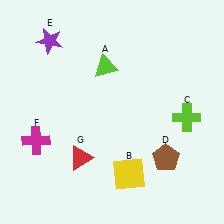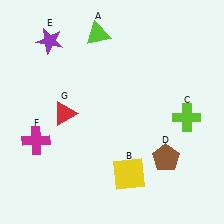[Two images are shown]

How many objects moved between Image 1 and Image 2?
2 objects moved between the two images.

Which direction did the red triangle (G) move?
The red triangle (G) moved up.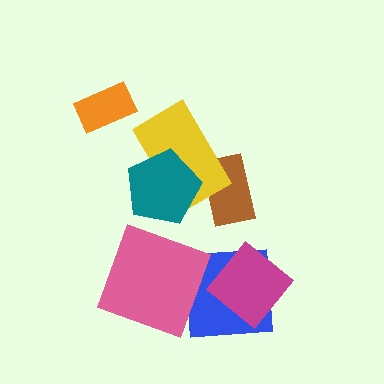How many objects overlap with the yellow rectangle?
2 objects overlap with the yellow rectangle.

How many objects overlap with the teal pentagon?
2 objects overlap with the teal pentagon.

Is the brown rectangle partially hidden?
Yes, it is partially covered by another shape.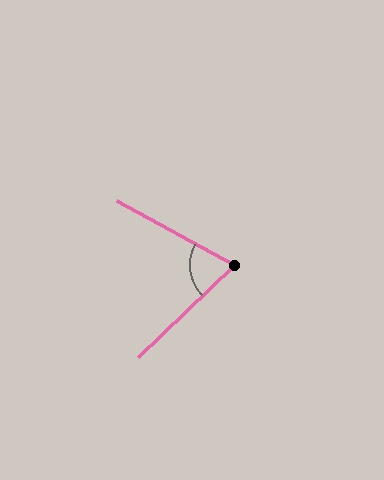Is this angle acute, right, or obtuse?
It is acute.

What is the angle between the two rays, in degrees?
Approximately 72 degrees.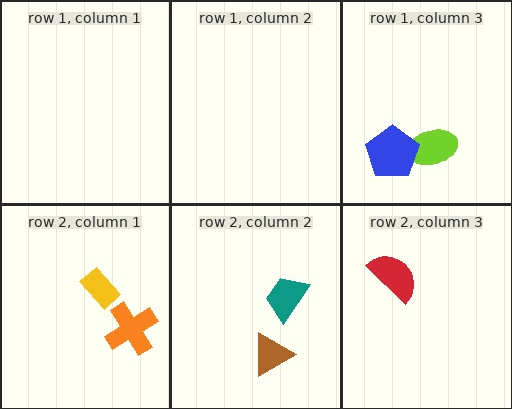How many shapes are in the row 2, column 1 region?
2.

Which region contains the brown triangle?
The row 2, column 2 region.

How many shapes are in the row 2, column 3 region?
1.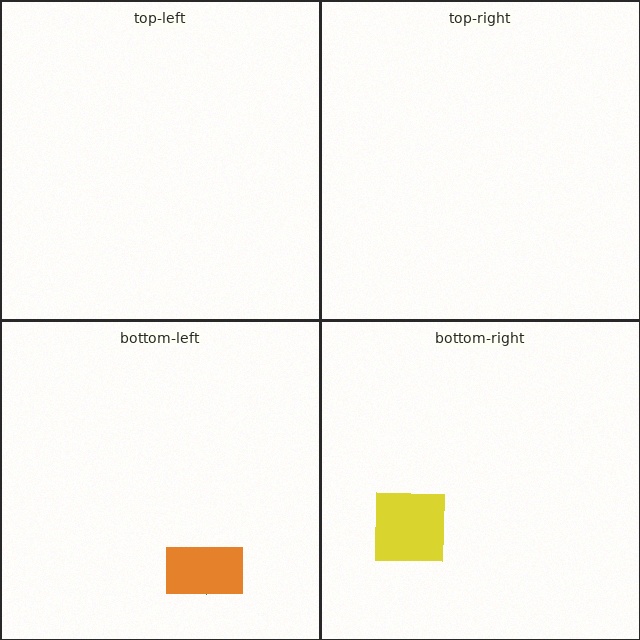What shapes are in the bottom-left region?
The teal ellipse, the orange rectangle.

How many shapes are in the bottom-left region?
2.